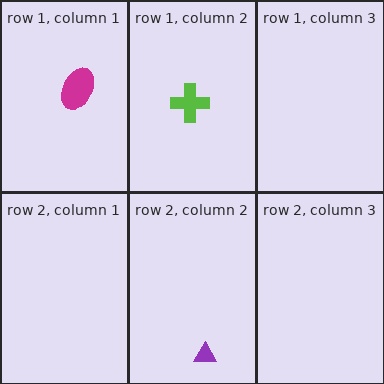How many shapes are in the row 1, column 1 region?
1.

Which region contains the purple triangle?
The row 2, column 2 region.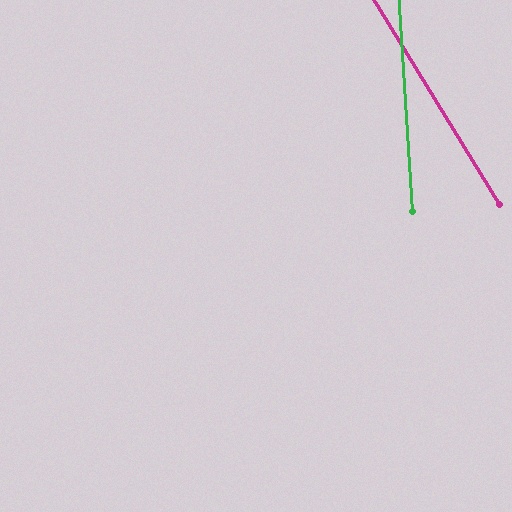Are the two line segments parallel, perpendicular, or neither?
Neither parallel nor perpendicular — they differ by about 28°.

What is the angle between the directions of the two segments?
Approximately 28 degrees.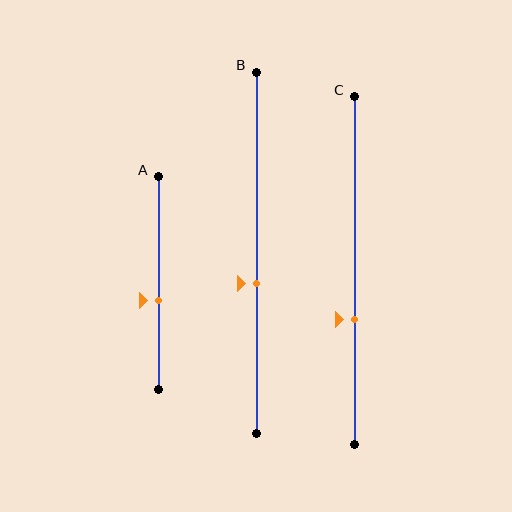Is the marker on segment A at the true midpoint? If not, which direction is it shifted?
No, the marker on segment A is shifted downward by about 8% of the segment length.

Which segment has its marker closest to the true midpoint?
Segment A has its marker closest to the true midpoint.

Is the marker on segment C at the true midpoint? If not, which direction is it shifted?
No, the marker on segment C is shifted downward by about 14% of the segment length.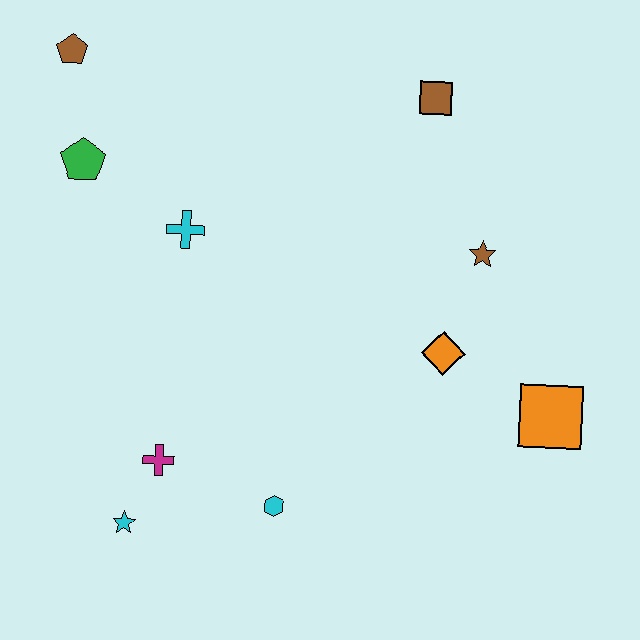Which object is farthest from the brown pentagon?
The orange square is farthest from the brown pentagon.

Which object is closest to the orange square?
The orange diamond is closest to the orange square.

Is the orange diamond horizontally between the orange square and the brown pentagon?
Yes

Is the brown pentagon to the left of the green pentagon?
Yes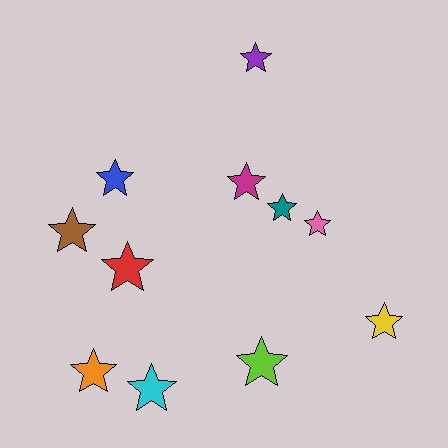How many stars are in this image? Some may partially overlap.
There are 11 stars.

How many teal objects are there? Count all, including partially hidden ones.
There is 1 teal object.